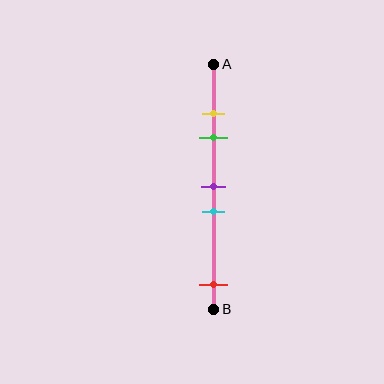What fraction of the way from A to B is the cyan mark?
The cyan mark is approximately 60% (0.6) of the way from A to B.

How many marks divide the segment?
There are 5 marks dividing the segment.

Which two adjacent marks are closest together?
The yellow and green marks are the closest adjacent pair.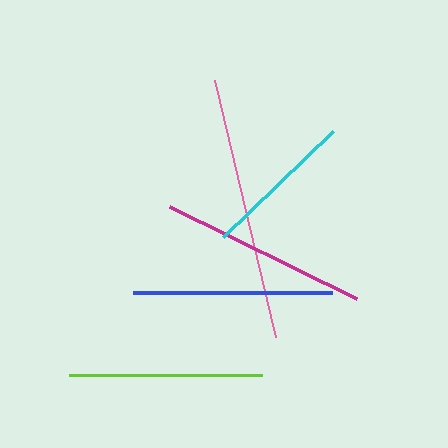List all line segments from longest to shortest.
From longest to shortest: pink, magenta, blue, lime, cyan.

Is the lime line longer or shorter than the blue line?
The blue line is longer than the lime line.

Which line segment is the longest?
The pink line is the longest at approximately 264 pixels.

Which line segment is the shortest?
The cyan line is the shortest at approximately 153 pixels.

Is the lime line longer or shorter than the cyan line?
The lime line is longer than the cyan line.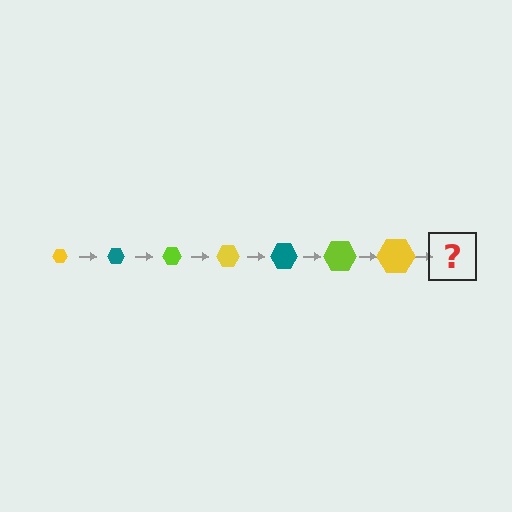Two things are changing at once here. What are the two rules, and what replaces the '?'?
The two rules are that the hexagon grows larger each step and the color cycles through yellow, teal, and lime. The '?' should be a teal hexagon, larger than the previous one.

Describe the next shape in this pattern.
It should be a teal hexagon, larger than the previous one.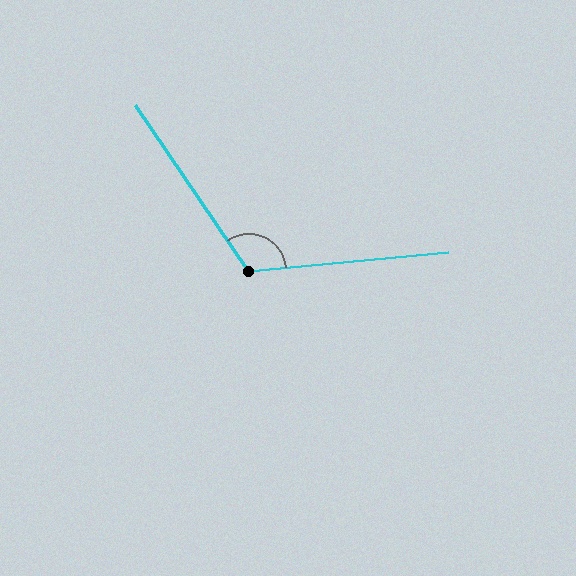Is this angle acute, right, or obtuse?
It is obtuse.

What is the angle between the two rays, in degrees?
Approximately 119 degrees.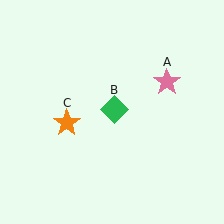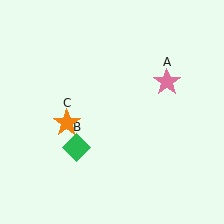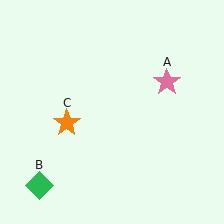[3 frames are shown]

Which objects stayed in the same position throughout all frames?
Pink star (object A) and orange star (object C) remained stationary.